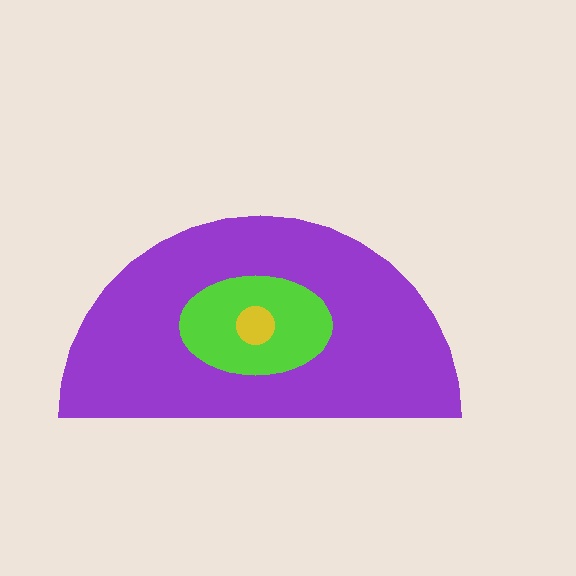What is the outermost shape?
The purple semicircle.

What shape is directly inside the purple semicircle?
The lime ellipse.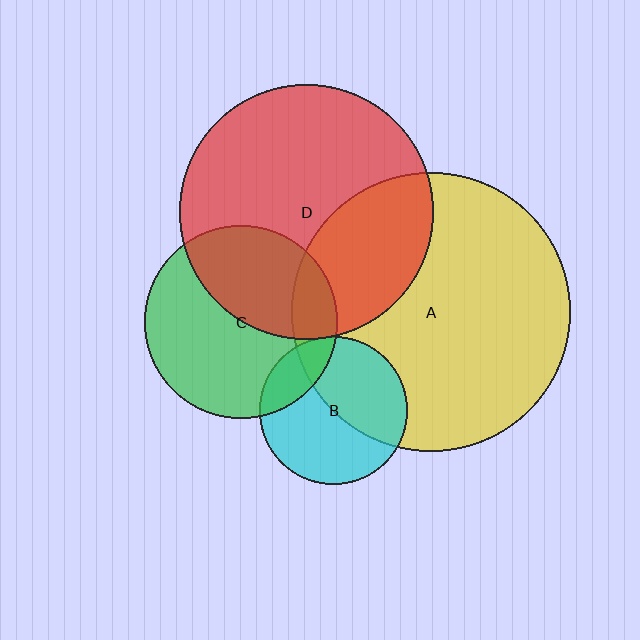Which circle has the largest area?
Circle A (yellow).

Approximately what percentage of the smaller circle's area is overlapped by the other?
Approximately 15%.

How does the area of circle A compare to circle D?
Approximately 1.2 times.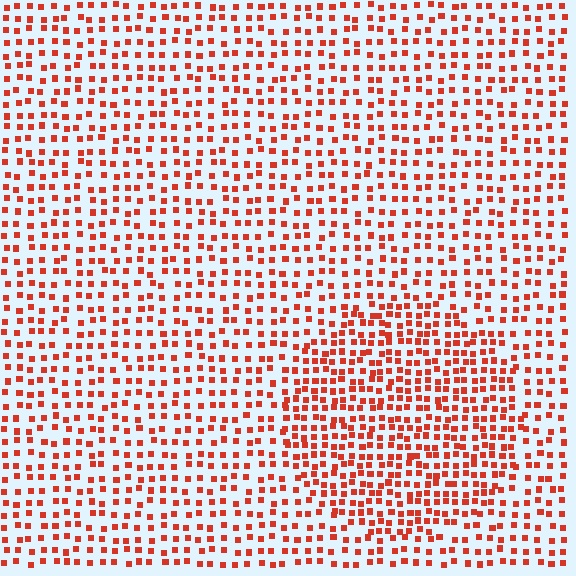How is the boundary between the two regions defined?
The boundary is defined by a change in element density (approximately 1.7x ratio). All elements are the same color, size, and shape.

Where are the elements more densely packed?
The elements are more densely packed inside the circle boundary.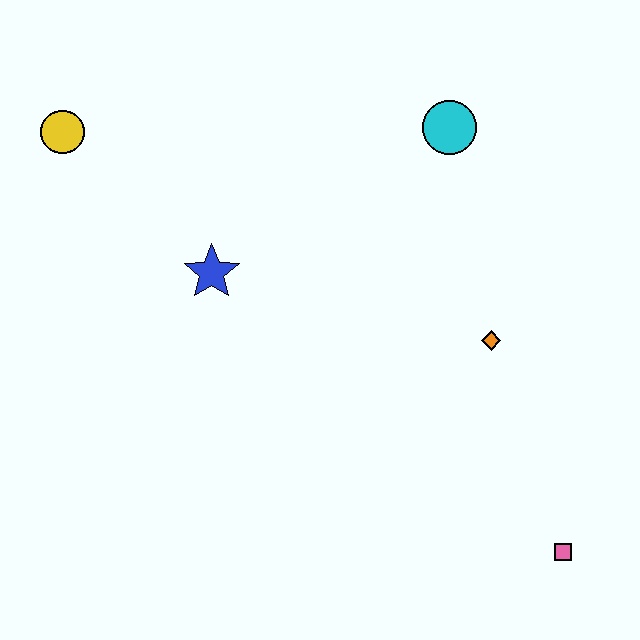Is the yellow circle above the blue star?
Yes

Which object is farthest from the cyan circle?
The pink square is farthest from the cyan circle.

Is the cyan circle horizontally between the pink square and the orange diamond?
No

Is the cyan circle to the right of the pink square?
No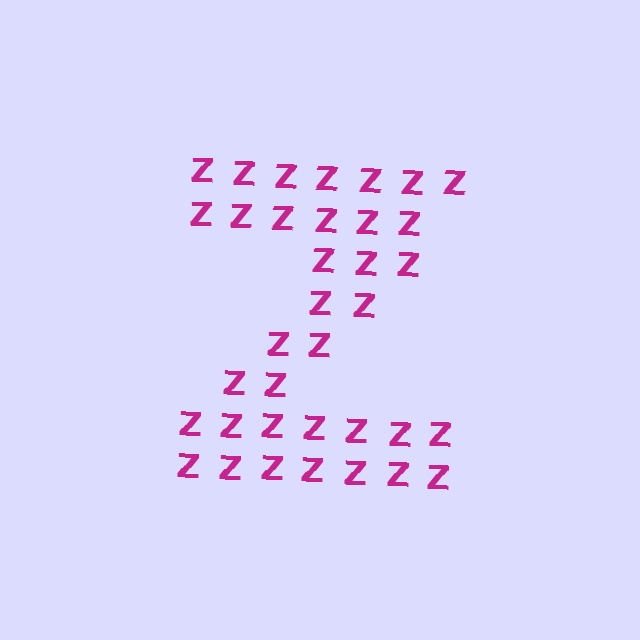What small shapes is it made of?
It is made of small letter Z's.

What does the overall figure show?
The overall figure shows the letter Z.